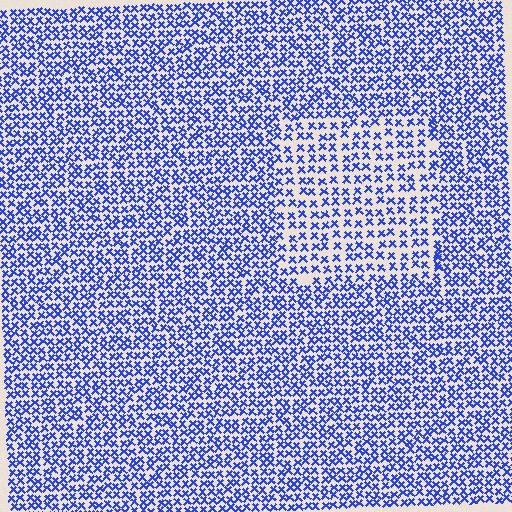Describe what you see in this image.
The image contains small blue elements arranged at two different densities. A rectangle-shaped region is visible where the elements are less densely packed than the surrounding area.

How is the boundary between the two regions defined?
The boundary is defined by a change in element density (approximately 1.6x ratio). All elements are the same color, size, and shape.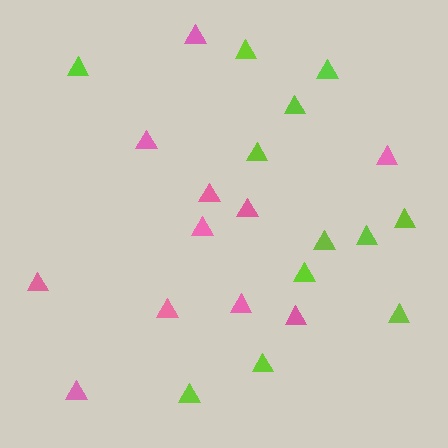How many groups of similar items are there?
There are 2 groups: one group of lime triangles (12) and one group of pink triangles (11).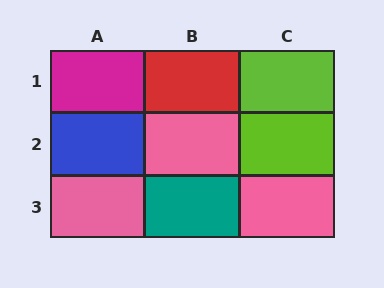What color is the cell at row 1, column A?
Magenta.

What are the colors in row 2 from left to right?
Blue, pink, lime.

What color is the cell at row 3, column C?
Pink.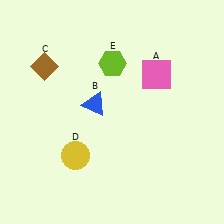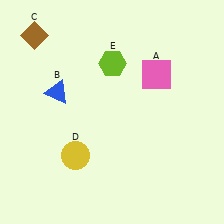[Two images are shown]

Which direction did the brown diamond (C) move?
The brown diamond (C) moved up.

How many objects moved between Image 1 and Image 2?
2 objects moved between the two images.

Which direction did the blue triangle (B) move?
The blue triangle (B) moved left.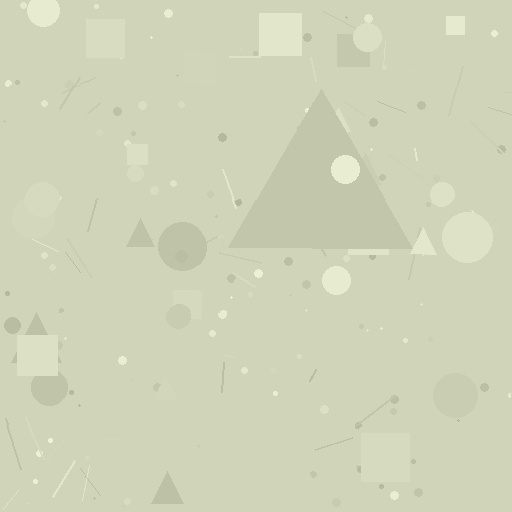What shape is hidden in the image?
A triangle is hidden in the image.